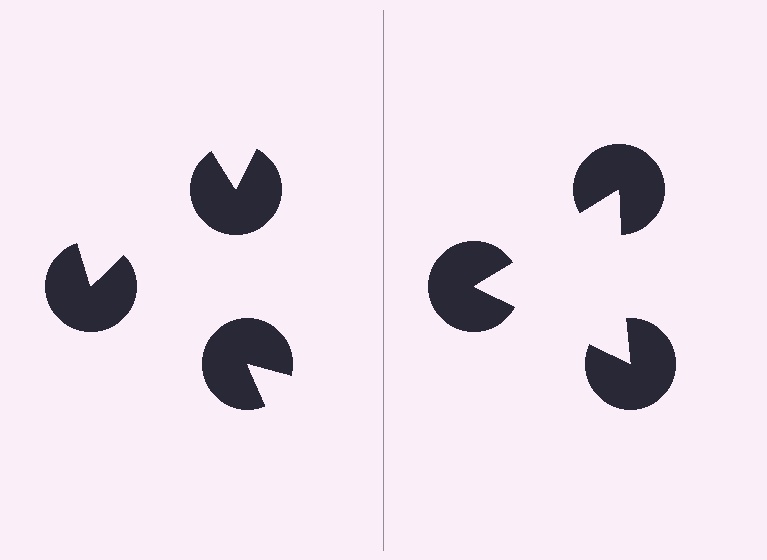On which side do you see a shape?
An illusory triangle appears on the right side. On the left side the wedge cuts are rotated, so no coherent shape forms.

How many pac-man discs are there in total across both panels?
6 — 3 on each side.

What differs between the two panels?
The pac-man discs are positioned identically on both sides; only the wedge orientations differ. On the right they align to a triangle; on the left they are misaligned.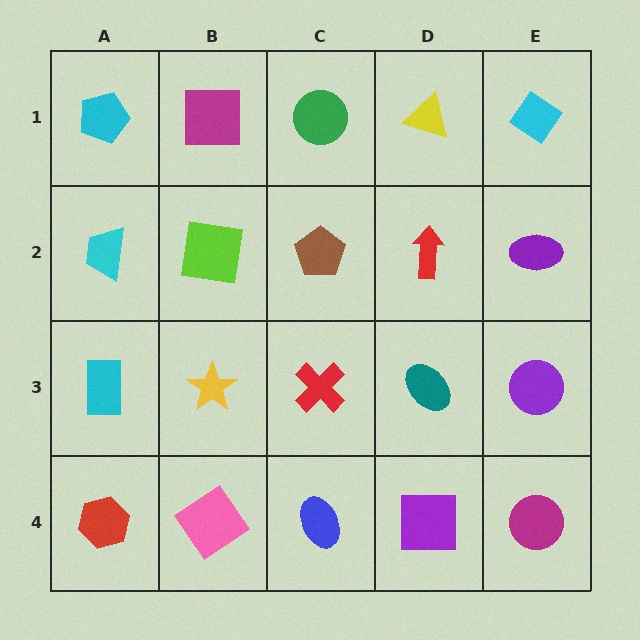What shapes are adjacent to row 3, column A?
A cyan trapezoid (row 2, column A), a red hexagon (row 4, column A), a yellow star (row 3, column B).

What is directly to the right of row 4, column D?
A magenta circle.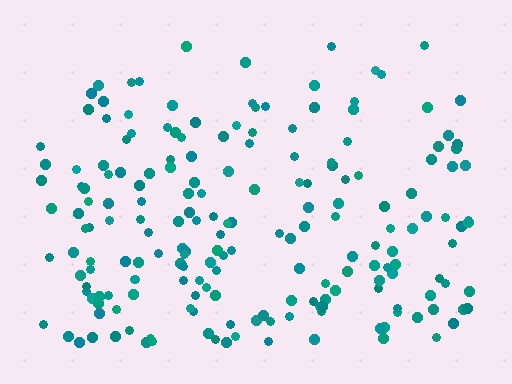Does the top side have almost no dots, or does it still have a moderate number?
Still a moderate number, just noticeably fewer than the bottom.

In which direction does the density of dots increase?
From top to bottom, with the bottom side densest.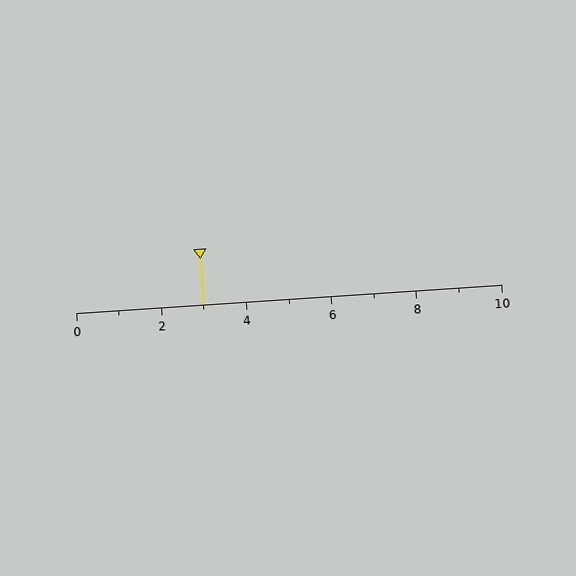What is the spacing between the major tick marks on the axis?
The major ticks are spaced 2 apart.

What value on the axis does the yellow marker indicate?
The marker indicates approximately 3.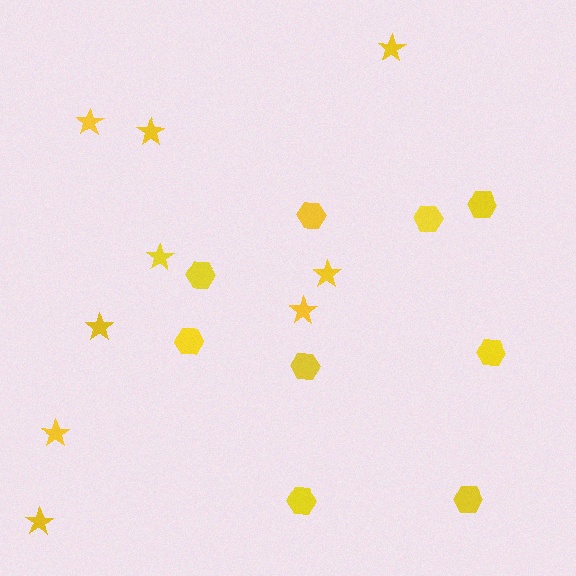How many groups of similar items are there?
There are 2 groups: one group of hexagons (9) and one group of stars (9).